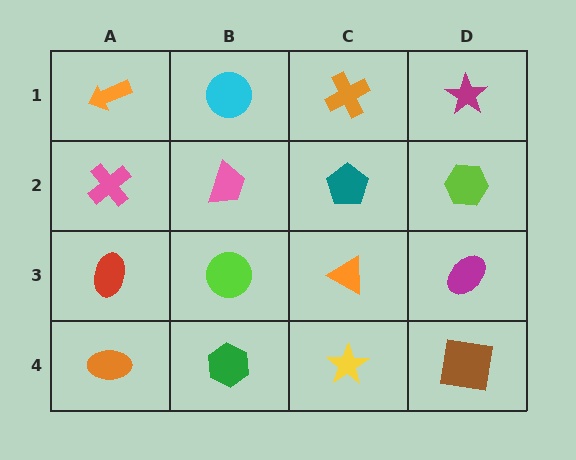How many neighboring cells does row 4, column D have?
2.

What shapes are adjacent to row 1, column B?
A pink trapezoid (row 2, column B), an orange arrow (row 1, column A), an orange cross (row 1, column C).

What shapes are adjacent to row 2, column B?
A cyan circle (row 1, column B), a lime circle (row 3, column B), a pink cross (row 2, column A), a teal pentagon (row 2, column C).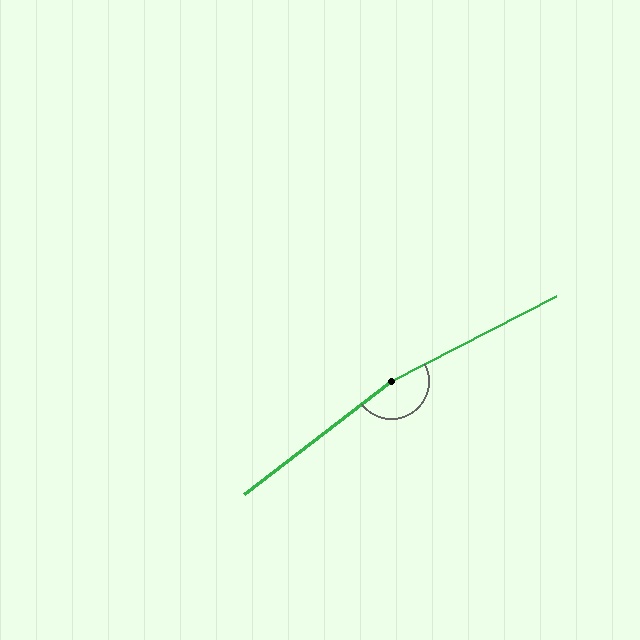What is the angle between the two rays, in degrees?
Approximately 170 degrees.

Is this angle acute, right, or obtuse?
It is obtuse.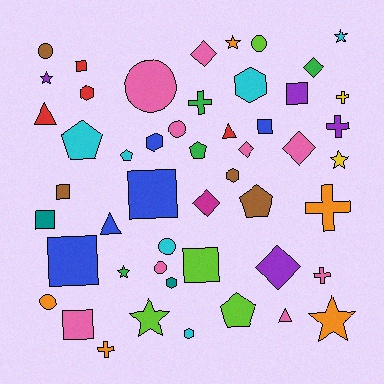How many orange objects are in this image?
There are 5 orange objects.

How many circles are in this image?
There are 7 circles.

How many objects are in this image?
There are 50 objects.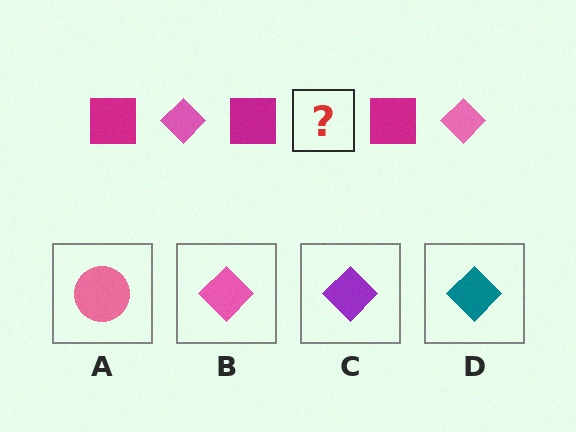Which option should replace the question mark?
Option B.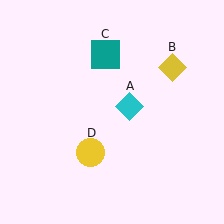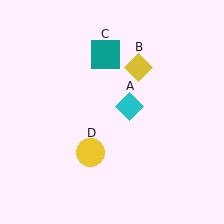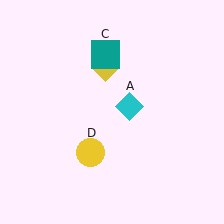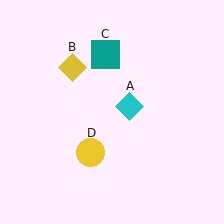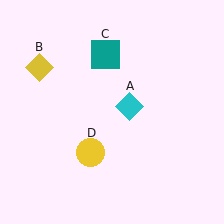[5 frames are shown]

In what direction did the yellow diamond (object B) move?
The yellow diamond (object B) moved left.